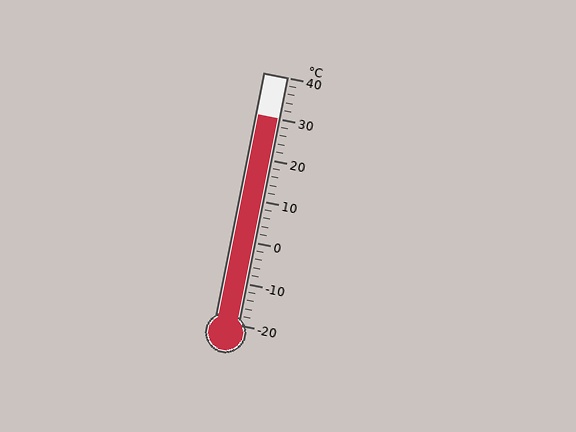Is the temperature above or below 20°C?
The temperature is above 20°C.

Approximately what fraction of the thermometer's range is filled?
The thermometer is filled to approximately 85% of its range.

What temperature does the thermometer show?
The thermometer shows approximately 30°C.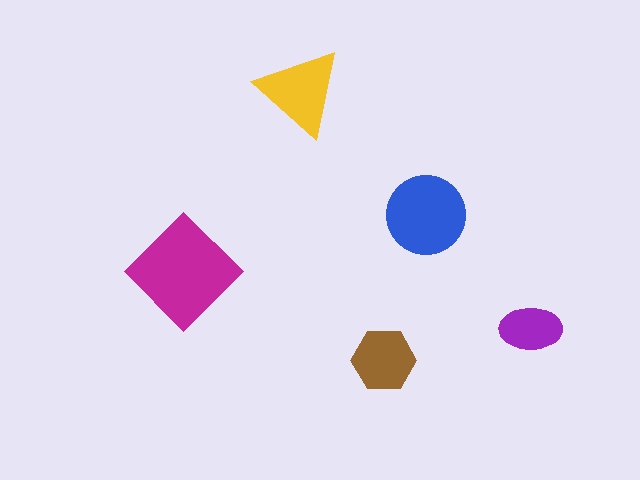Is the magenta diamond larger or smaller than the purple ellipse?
Larger.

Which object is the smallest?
The purple ellipse.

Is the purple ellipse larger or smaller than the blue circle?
Smaller.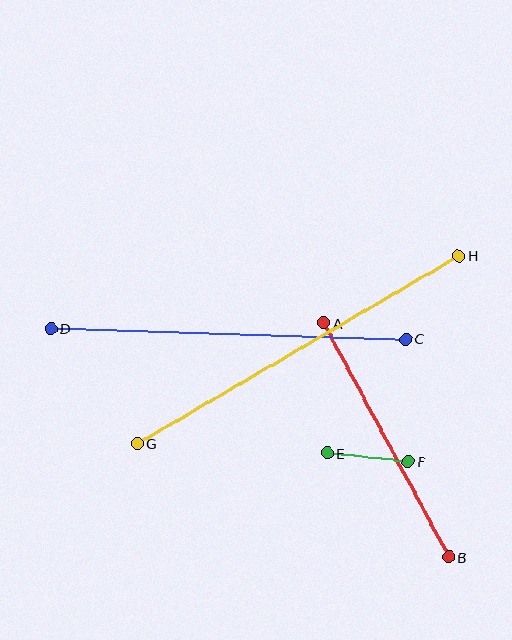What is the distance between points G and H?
The distance is approximately 373 pixels.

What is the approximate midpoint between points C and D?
The midpoint is at approximately (228, 334) pixels.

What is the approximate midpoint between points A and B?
The midpoint is at approximately (386, 440) pixels.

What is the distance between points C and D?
The distance is approximately 355 pixels.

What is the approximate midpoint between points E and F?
The midpoint is at approximately (368, 457) pixels.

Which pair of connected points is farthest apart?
Points G and H are farthest apart.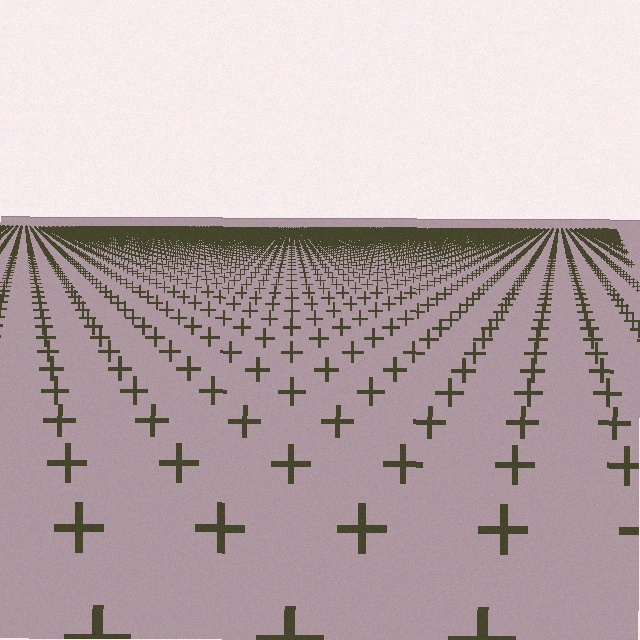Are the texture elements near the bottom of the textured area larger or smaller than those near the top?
Larger. Near the bottom, elements are closer to the viewer and appear at a bigger on-screen size.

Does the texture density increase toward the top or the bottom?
Density increases toward the top.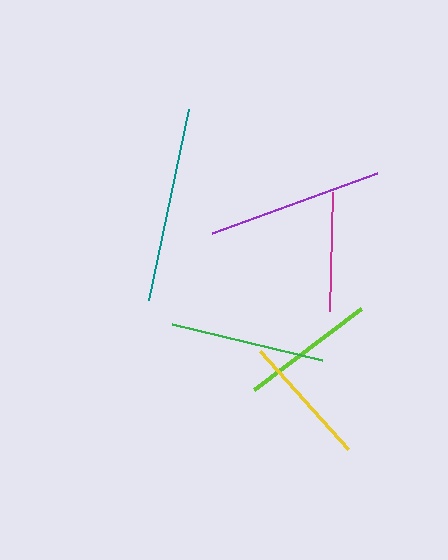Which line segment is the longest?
The teal line is the longest at approximately 195 pixels.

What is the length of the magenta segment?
The magenta segment is approximately 119 pixels long.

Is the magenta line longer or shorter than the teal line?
The teal line is longer than the magenta line.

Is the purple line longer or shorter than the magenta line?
The purple line is longer than the magenta line.